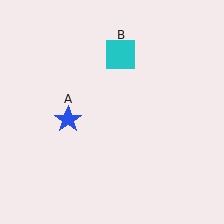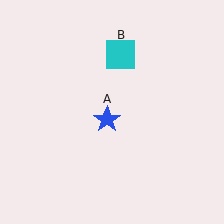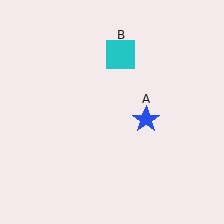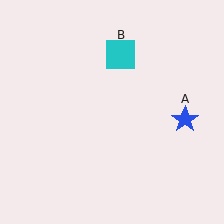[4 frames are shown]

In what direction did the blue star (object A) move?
The blue star (object A) moved right.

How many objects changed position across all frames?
1 object changed position: blue star (object A).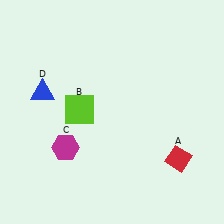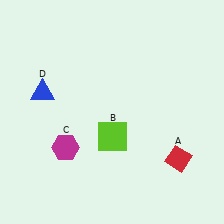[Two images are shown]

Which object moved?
The lime square (B) moved right.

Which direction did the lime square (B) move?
The lime square (B) moved right.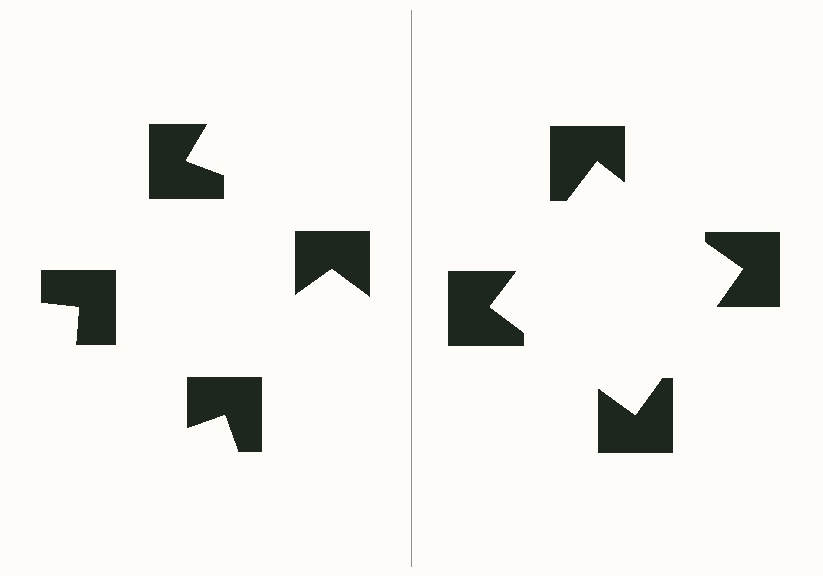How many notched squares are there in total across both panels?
8 — 4 on each side.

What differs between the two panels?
The notched squares are positioned identically on both sides; only the wedge orientations differ. On the right they align to a square; on the left they are misaligned.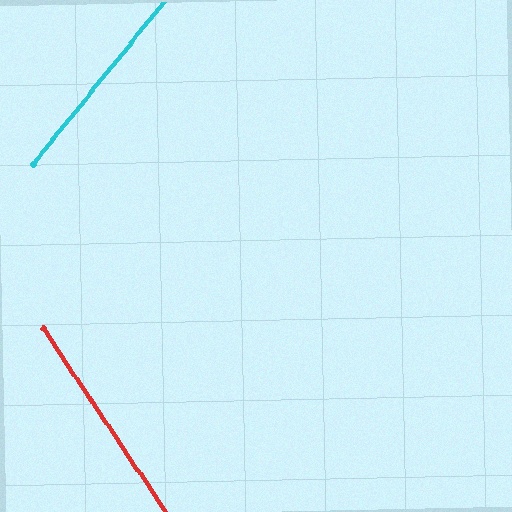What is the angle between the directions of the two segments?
Approximately 73 degrees.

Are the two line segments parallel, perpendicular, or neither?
Neither parallel nor perpendicular — they differ by about 73°.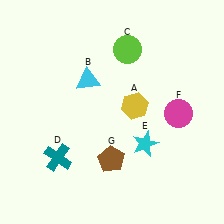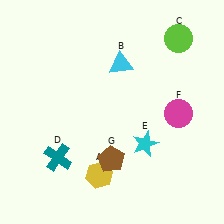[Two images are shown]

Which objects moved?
The objects that moved are: the yellow hexagon (A), the cyan triangle (B), the lime circle (C).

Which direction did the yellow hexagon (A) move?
The yellow hexagon (A) moved down.